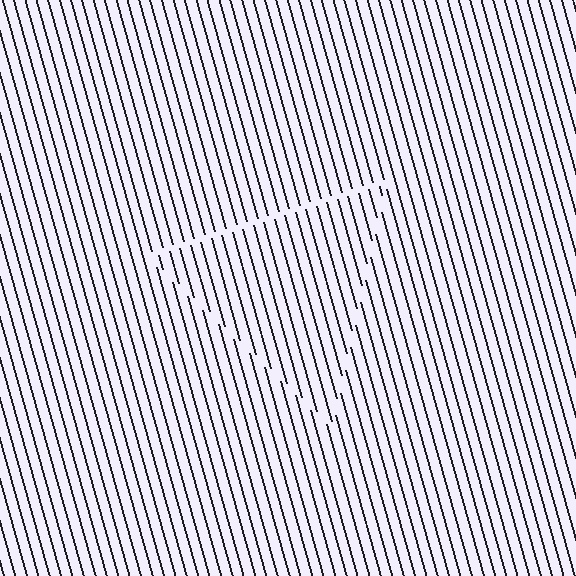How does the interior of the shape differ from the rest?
The interior of the shape contains the same grating, shifted by half a period — the contour is defined by the phase discontinuity where line-ends from the inner and outer gratings abut.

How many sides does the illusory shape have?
3 sides — the line-ends trace a triangle.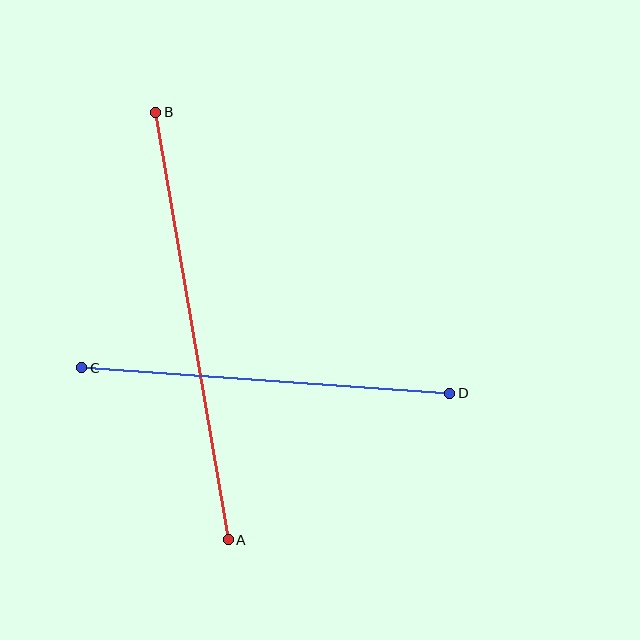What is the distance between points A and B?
The distance is approximately 433 pixels.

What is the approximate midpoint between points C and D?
The midpoint is at approximately (266, 380) pixels.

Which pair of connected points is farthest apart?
Points A and B are farthest apart.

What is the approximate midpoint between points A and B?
The midpoint is at approximately (192, 326) pixels.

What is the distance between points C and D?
The distance is approximately 369 pixels.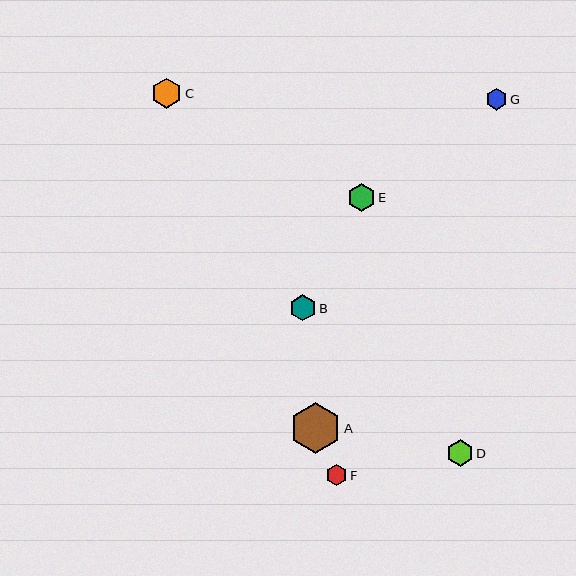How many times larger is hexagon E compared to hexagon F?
Hexagon E is approximately 1.4 times the size of hexagon F.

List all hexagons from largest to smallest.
From largest to smallest: A, C, E, D, B, G, F.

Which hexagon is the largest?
Hexagon A is the largest with a size of approximately 51 pixels.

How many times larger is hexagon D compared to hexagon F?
Hexagon D is approximately 1.3 times the size of hexagon F.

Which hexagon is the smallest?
Hexagon F is the smallest with a size of approximately 21 pixels.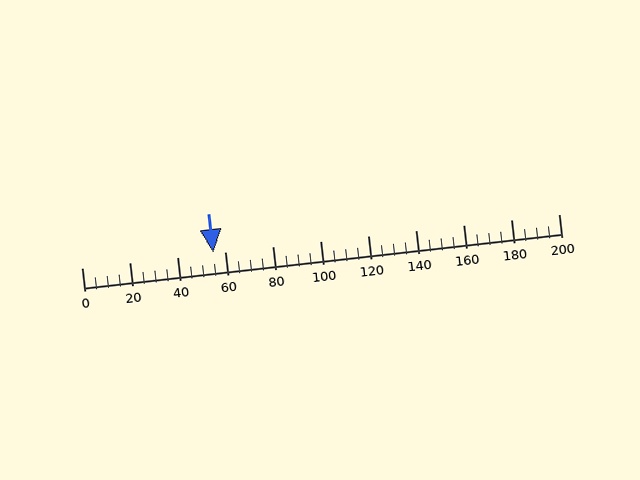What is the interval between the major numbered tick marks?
The major tick marks are spaced 20 units apart.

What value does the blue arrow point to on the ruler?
The blue arrow points to approximately 55.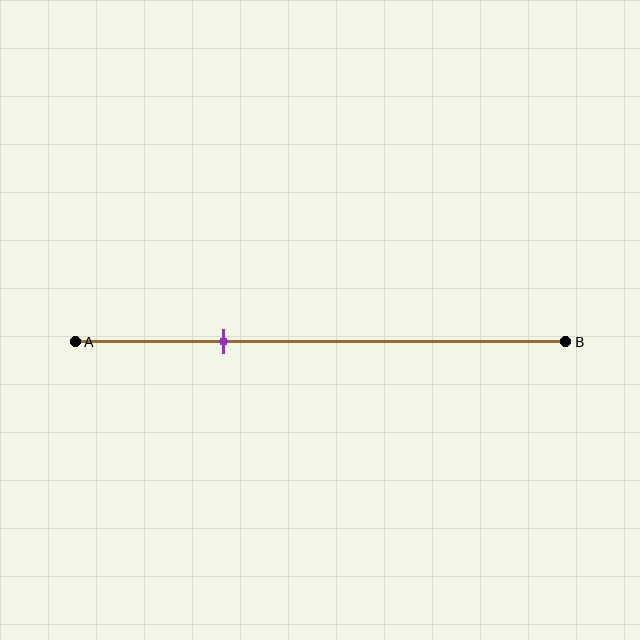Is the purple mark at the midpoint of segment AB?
No, the mark is at about 30% from A, not at the 50% midpoint.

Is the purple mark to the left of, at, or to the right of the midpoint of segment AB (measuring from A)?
The purple mark is to the left of the midpoint of segment AB.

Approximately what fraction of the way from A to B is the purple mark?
The purple mark is approximately 30% of the way from A to B.